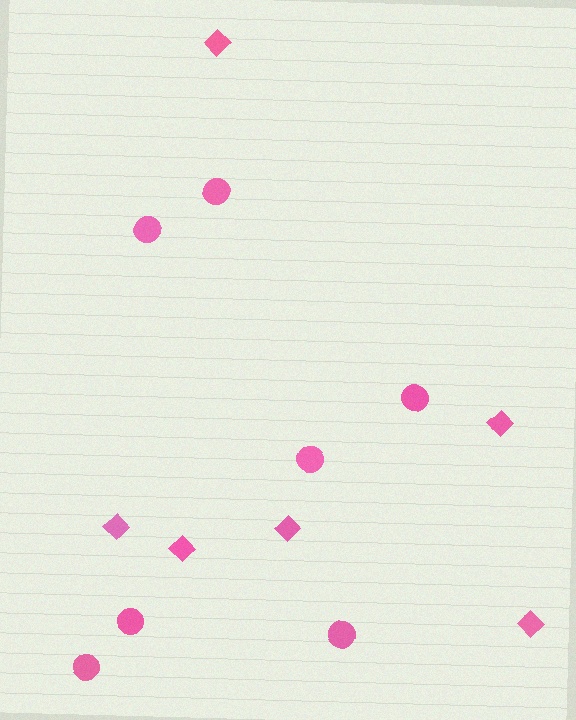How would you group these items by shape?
There are 2 groups: one group of circles (7) and one group of diamonds (6).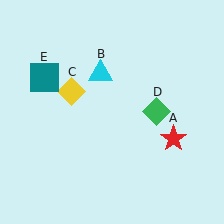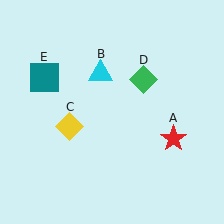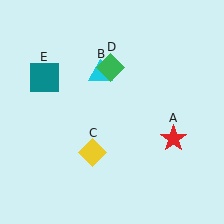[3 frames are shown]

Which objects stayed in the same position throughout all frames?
Red star (object A) and cyan triangle (object B) and teal square (object E) remained stationary.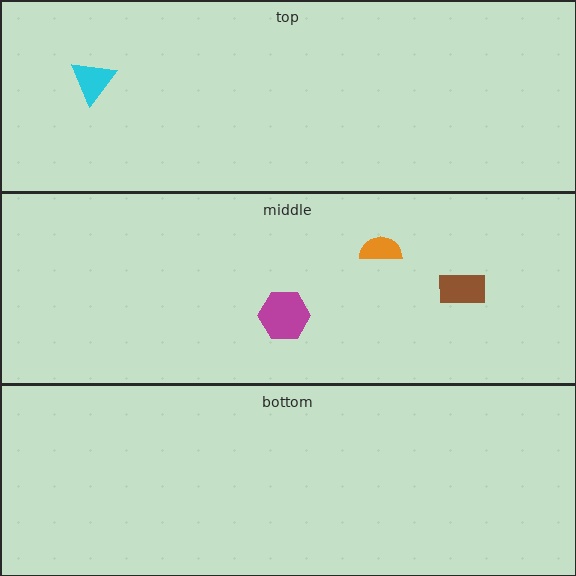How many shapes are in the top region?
1.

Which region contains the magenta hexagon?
The middle region.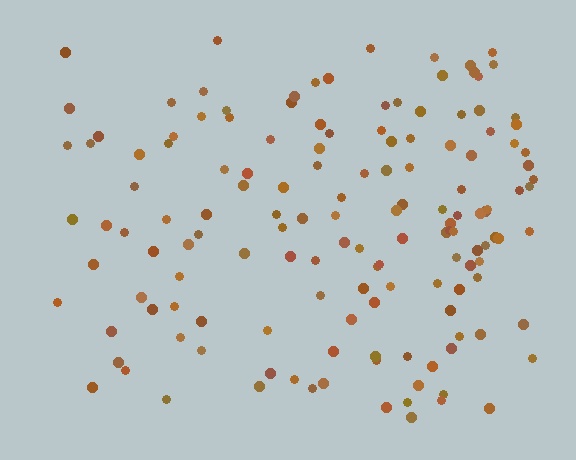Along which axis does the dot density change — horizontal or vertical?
Horizontal.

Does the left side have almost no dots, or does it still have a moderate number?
Still a moderate number, just noticeably fewer than the right.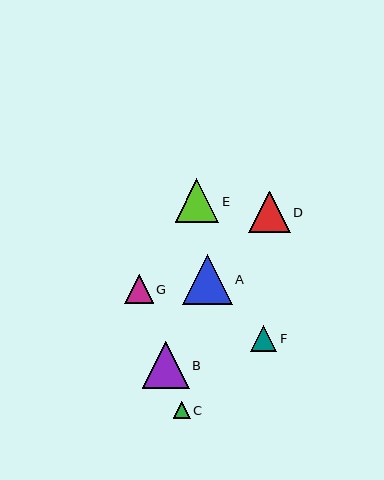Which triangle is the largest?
Triangle A is the largest with a size of approximately 50 pixels.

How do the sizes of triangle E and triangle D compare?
Triangle E and triangle D are approximately the same size.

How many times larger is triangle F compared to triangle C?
Triangle F is approximately 1.5 times the size of triangle C.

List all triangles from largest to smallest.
From largest to smallest: A, B, E, D, G, F, C.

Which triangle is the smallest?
Triangle C is the smallest with a size of approximately 17 pixels.